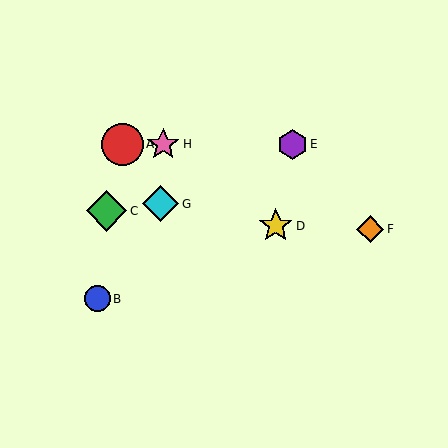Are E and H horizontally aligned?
Yes, both are at y≈144.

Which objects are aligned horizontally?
Objects A, E, H are aligned horizontally.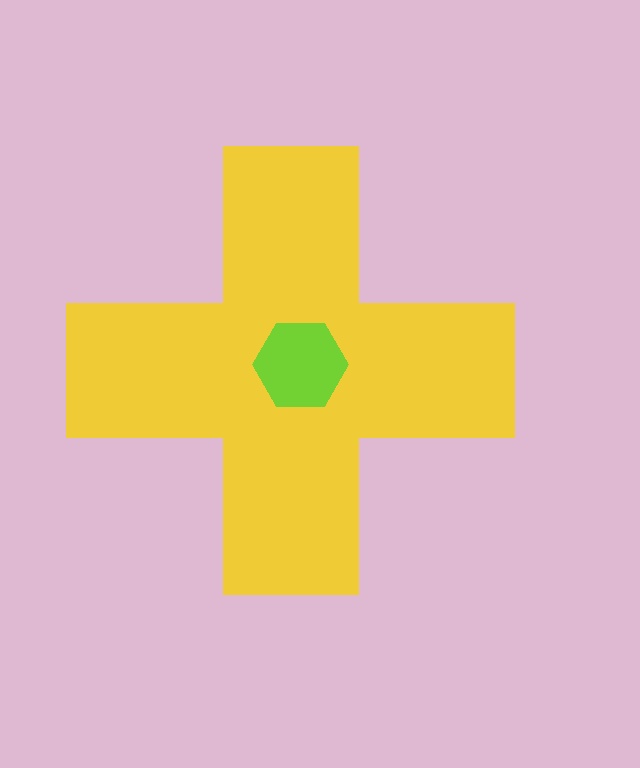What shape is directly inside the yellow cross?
The lime hexagon.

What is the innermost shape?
The lime hexagon.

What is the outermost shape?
The yellow cross.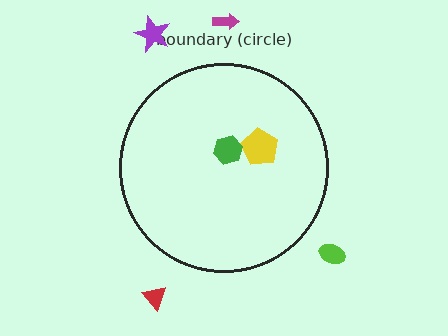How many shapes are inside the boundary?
2 inside, 4 outside.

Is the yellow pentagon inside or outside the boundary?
Inside.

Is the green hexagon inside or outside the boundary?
Inside.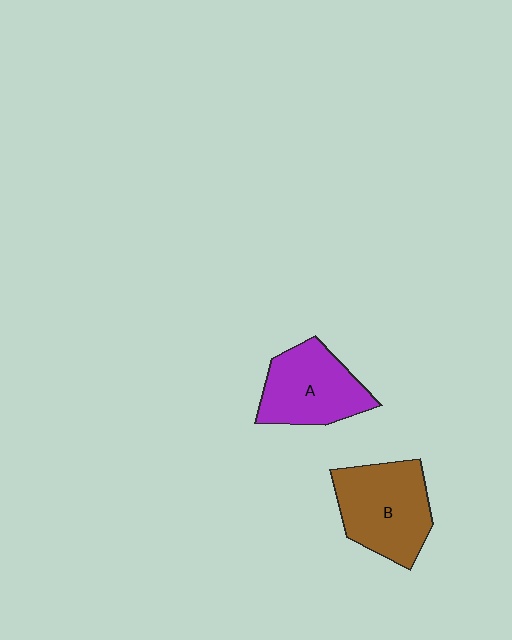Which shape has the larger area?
Shape B (brown).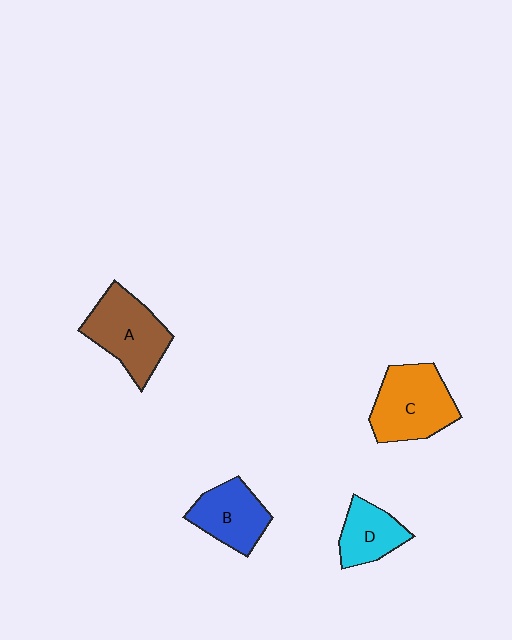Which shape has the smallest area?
Shape D (cyan).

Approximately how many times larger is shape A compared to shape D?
Approximately 1.5 times.